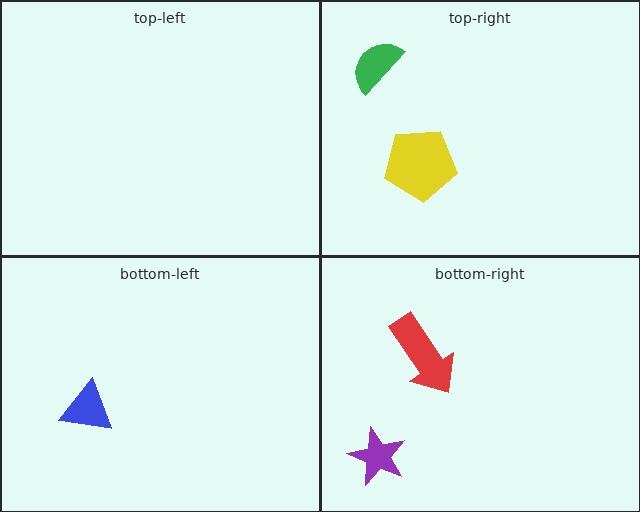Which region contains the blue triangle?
The bottom-left region.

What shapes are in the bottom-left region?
The blue triangle.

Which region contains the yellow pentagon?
The top-right region.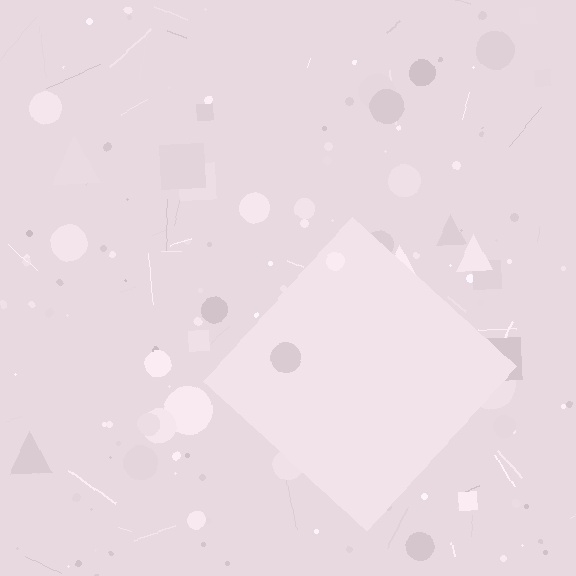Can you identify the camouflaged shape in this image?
The camouflaged shape is a diamond.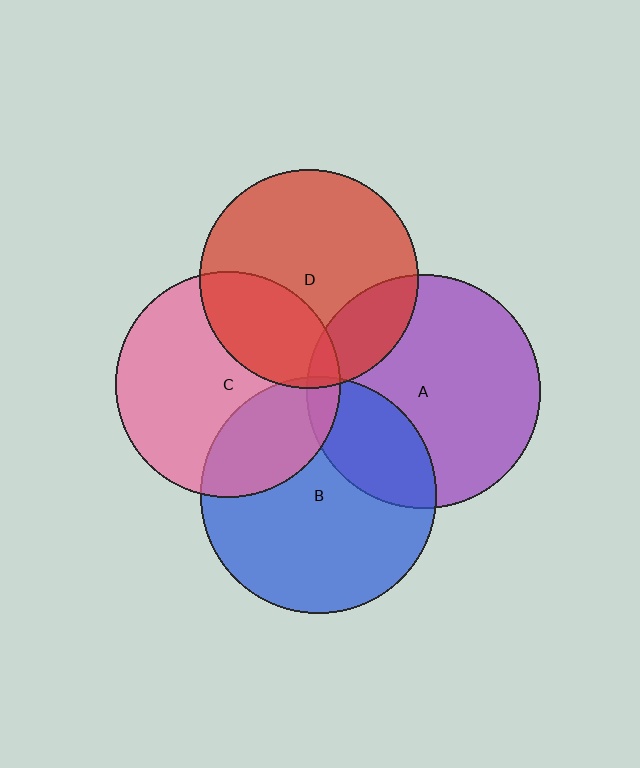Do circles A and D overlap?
Yes.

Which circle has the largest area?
Circle B (blue).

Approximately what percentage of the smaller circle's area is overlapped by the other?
Approximately 20%.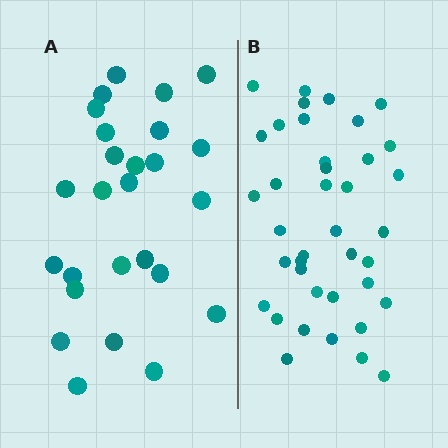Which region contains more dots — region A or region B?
Region B (the right region) has more dots.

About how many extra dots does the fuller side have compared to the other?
Region B has approximately 15 more dots than region A.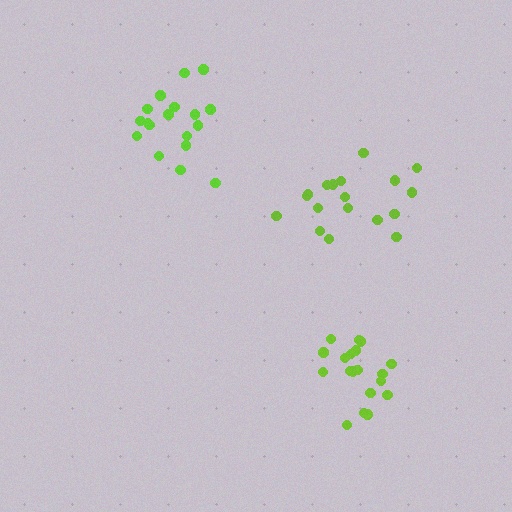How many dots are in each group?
Group 1: 19 dots, Group 2: 18 dots, Group 3: 18 dots (55 total).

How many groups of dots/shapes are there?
There are 3 groups.